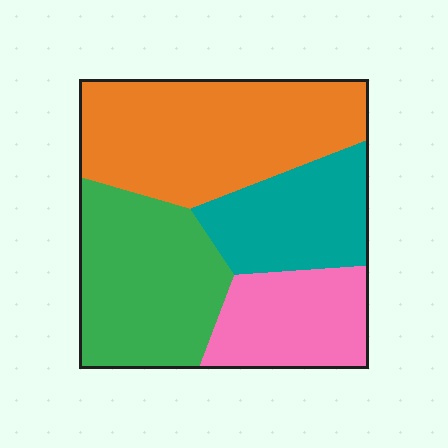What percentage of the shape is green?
Green takes up about one quarter (1/4) of the shape.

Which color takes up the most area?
Orange, at roughly 35%.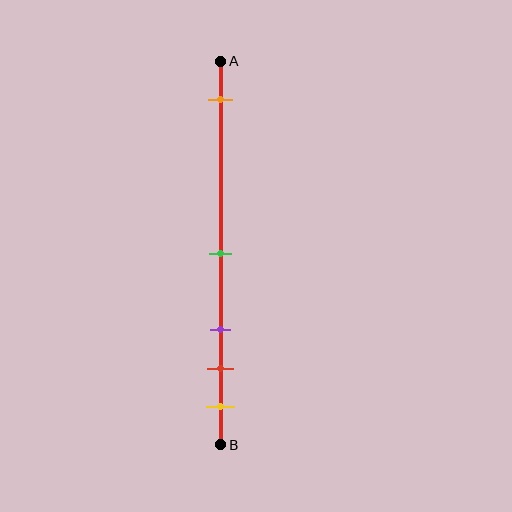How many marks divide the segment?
There are 5 marks dividing the segment.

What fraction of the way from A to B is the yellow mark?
The yellow mark is approximately 90% (0.9) of the way from A to B.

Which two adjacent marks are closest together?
The red and yellow marks are the closest adjacent pair.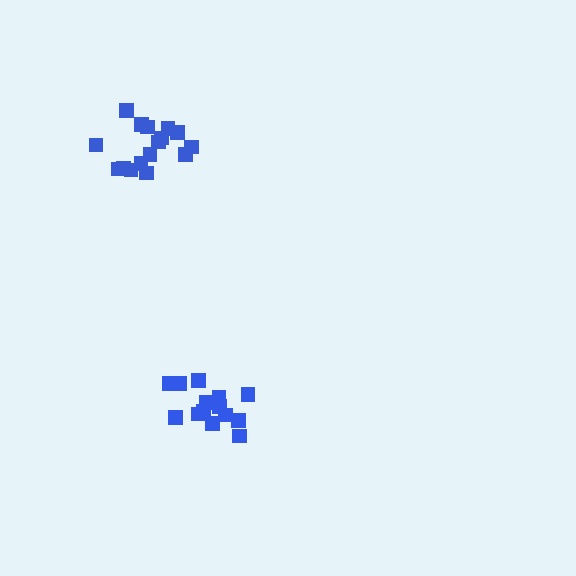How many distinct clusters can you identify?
There are 2 distinct clusters.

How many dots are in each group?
Group 1: 16 dots, Group 2: 14 dots (30 total).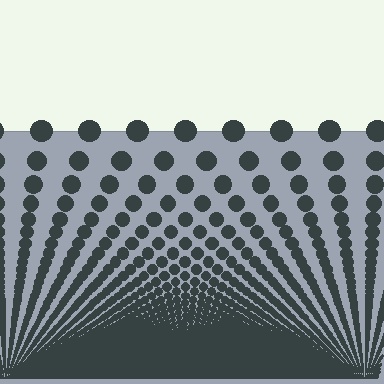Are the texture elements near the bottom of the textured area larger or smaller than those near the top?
Smaller. The gradient is inverted — elements near the bottom are smaller and denser.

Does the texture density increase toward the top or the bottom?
Density increases toward the bottom.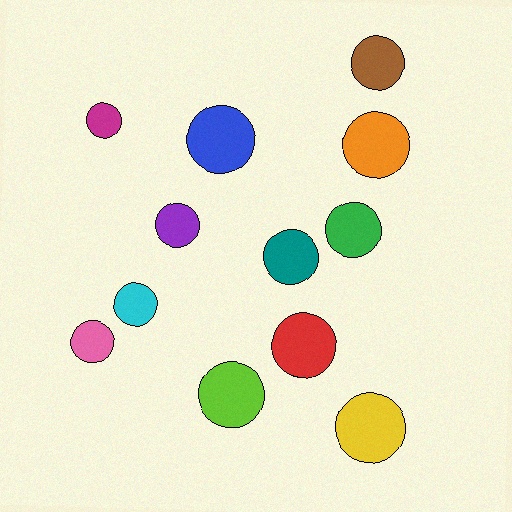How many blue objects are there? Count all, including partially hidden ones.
There is 1 blue object.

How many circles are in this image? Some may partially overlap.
There are 12 circles.